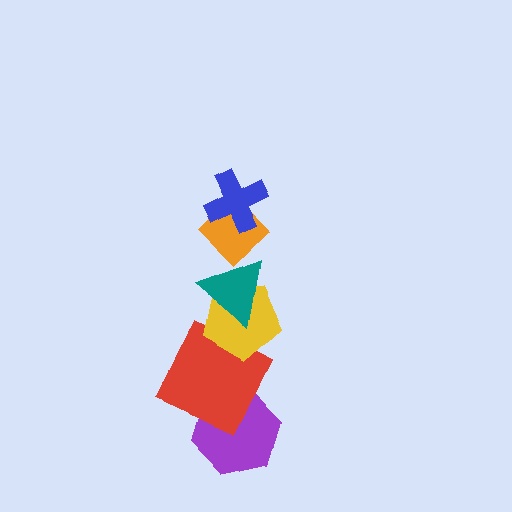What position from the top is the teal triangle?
The teal triangle is 3rd from the top.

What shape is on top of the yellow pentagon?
The teal triangle is on top of the yellow pentagon.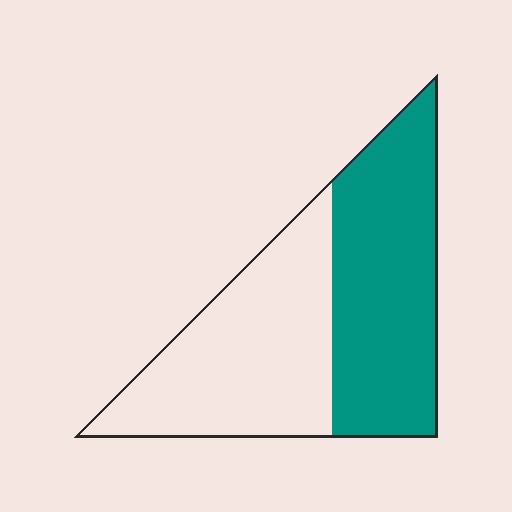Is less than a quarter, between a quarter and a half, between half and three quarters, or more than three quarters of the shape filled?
Between a quarter and a half.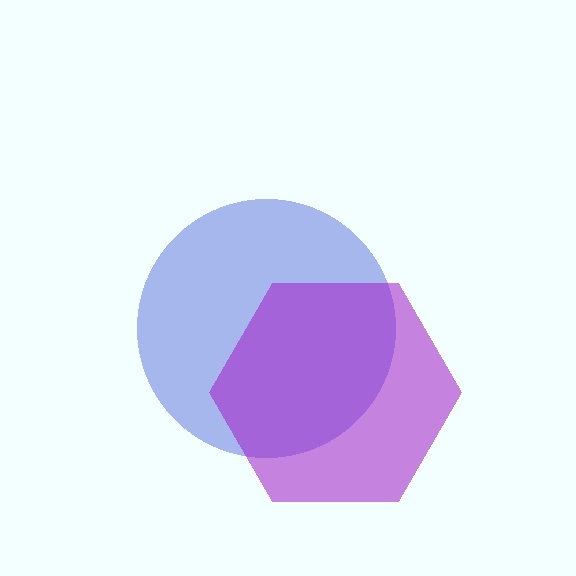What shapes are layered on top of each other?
The layered shapes are: a blue circle, a purple hexagon.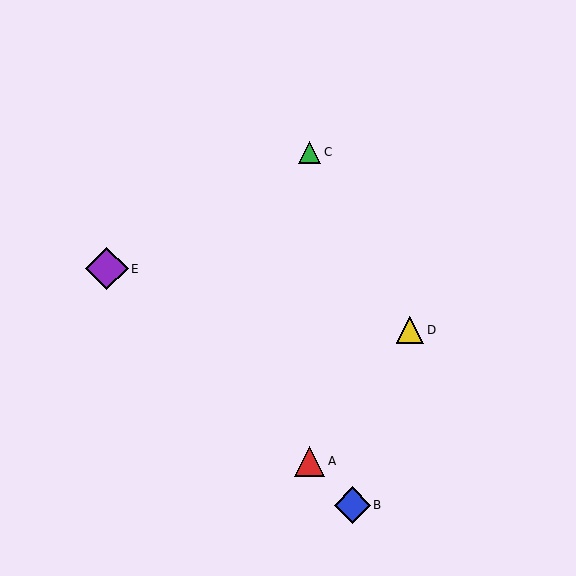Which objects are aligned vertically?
Objects A, C are aligned vertically.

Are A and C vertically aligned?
Yes, both are at x≈310.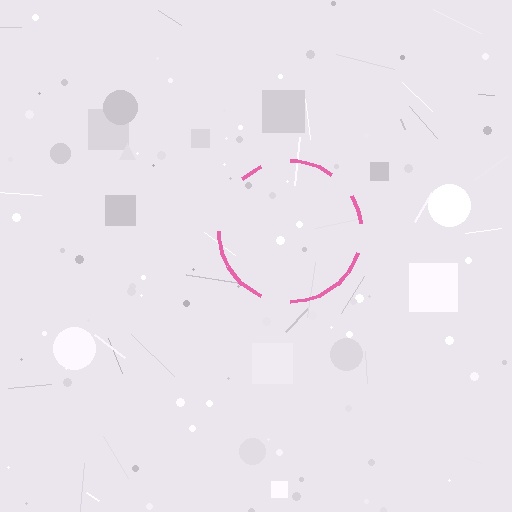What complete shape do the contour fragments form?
The contour fragments form a circle.